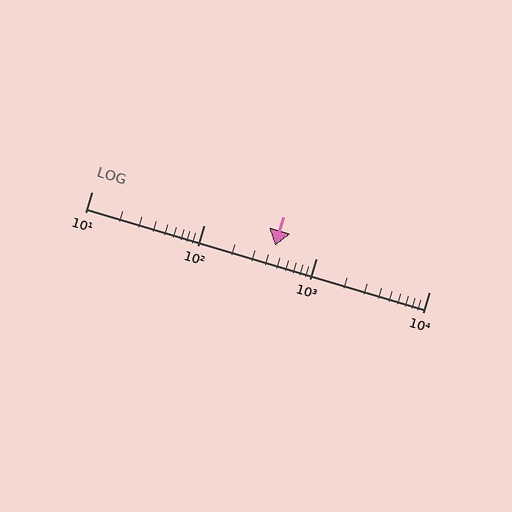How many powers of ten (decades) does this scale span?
The scale spans 3 decades, from 10 to 10000.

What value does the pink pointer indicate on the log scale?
The pointer indicates approximately 430.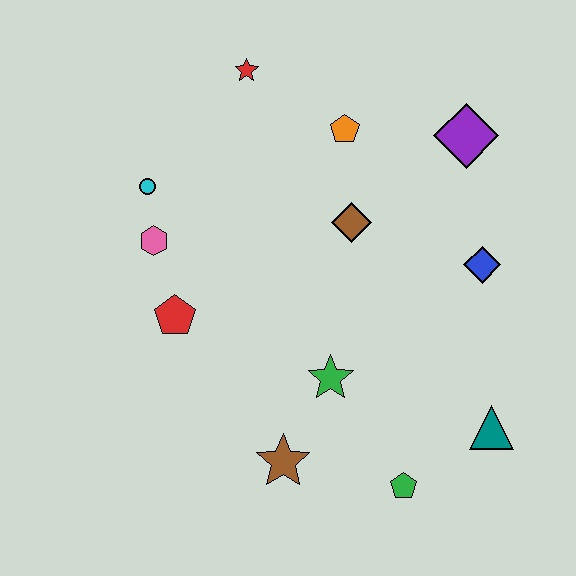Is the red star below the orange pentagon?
No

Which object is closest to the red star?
The orange pentagon is closest to the red star.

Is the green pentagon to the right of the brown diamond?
Yes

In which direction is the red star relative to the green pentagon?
The red star is above the green pentagon.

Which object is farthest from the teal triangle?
The red star is farthest from the teal triangle.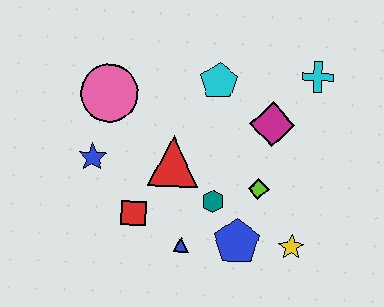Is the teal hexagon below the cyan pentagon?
Yes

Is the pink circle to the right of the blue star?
Yes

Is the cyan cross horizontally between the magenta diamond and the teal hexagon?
No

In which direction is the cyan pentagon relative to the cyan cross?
The cyan pentagon is to the left of the cyan cross.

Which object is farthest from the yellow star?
The pink circle is farthest from the yellow star.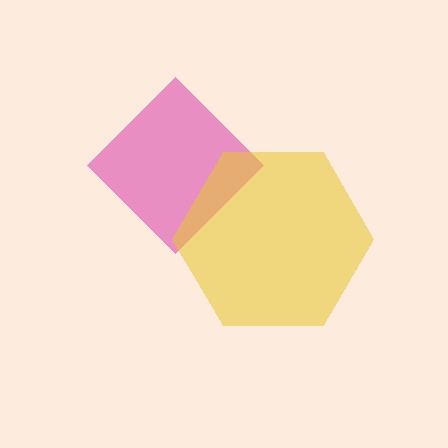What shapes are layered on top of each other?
The layered shapes are: a pink diamond, a yellow hexagon.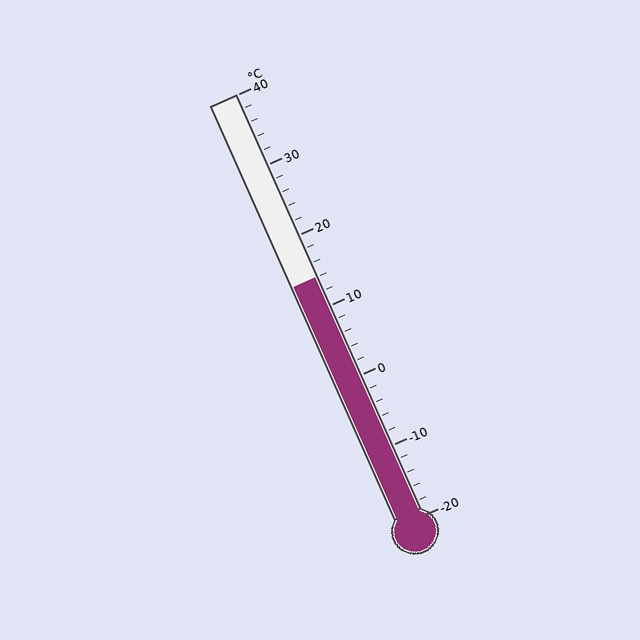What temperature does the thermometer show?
The thermometer shows approximately 14°C.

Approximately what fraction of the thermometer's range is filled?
The thermometer is filled to approximately 55% of its range.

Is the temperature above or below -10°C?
The temperature is above -10°C.